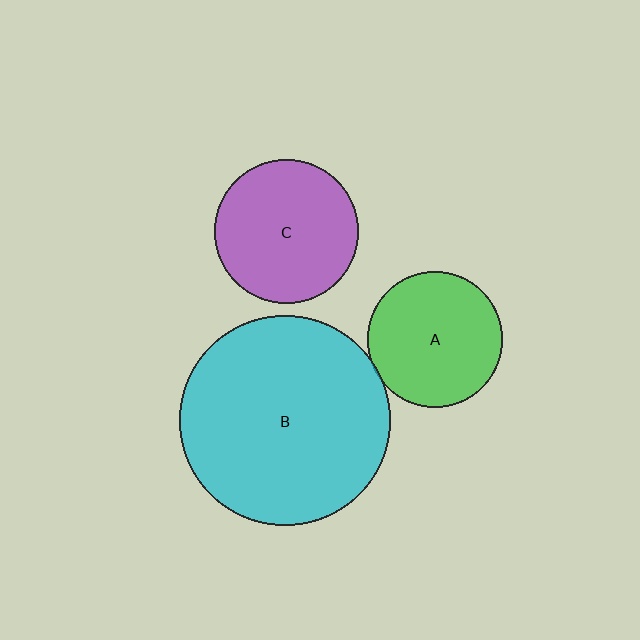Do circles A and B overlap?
Yes.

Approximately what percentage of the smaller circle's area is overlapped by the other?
Approximately 5%.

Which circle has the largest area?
Circle B (cyan).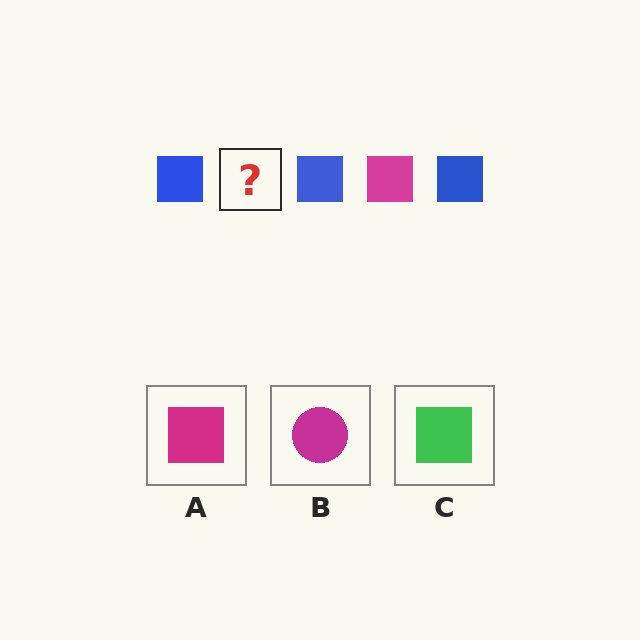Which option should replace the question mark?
Option A.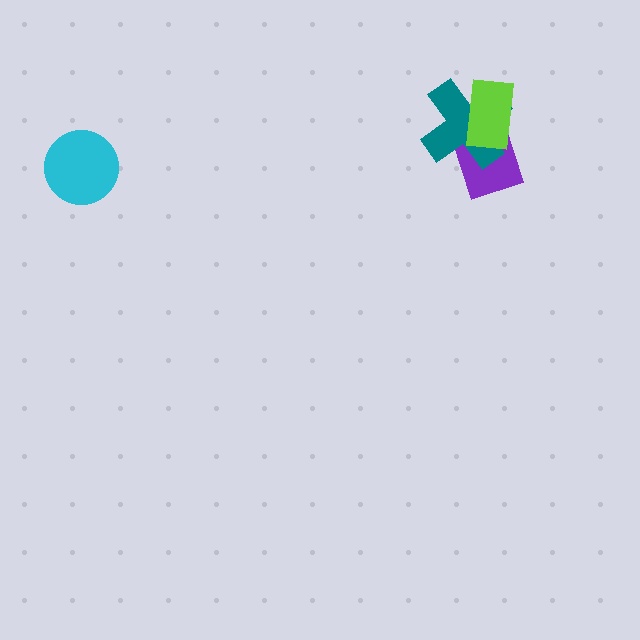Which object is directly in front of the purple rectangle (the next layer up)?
The teal cross is directly in front of the purple rectangle.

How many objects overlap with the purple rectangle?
2 objects overlap with the purple rectangle.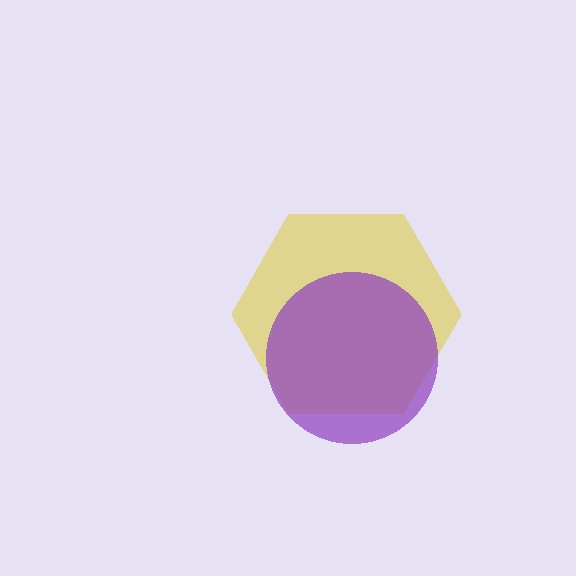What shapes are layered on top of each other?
The layered shapes are: a yellow hexagon, a purple circle.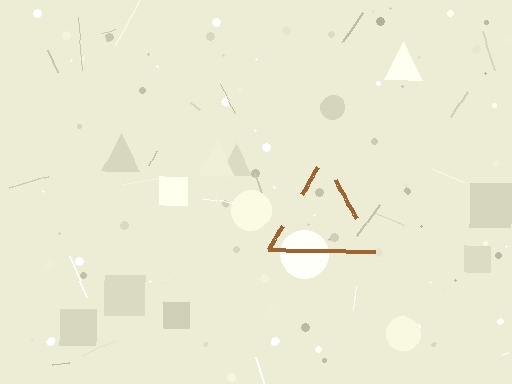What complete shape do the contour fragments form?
The contour fragments form a triangle.